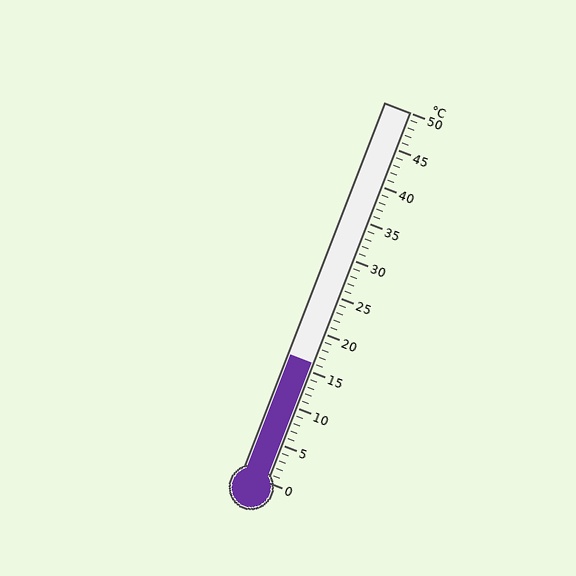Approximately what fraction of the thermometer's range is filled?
The thermometer is filled to approximately 30% of its range.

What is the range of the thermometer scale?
The thermometer scale ranges from 0°C to 50°C.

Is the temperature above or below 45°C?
The temperature is below 45°C.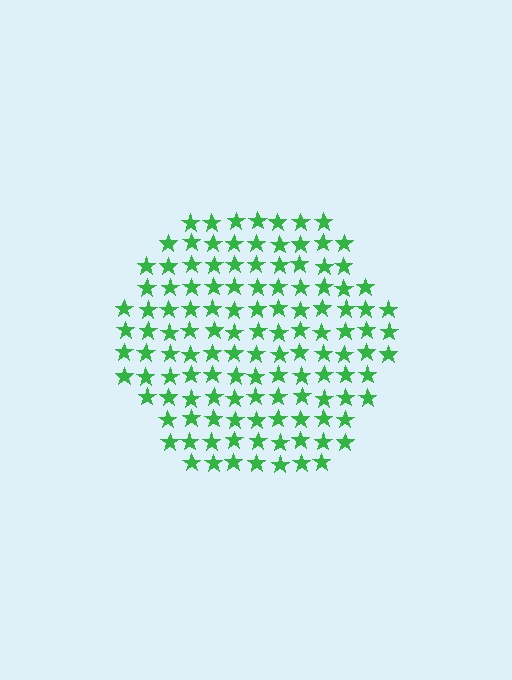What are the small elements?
The small elements are stars.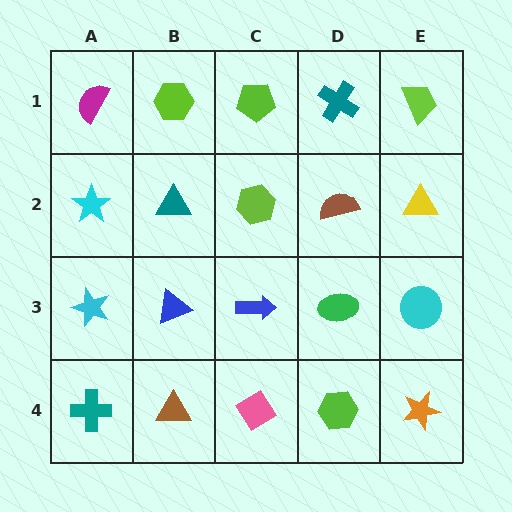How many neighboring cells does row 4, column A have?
2.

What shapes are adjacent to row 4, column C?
A blue arrow (row 3, column C), a brown triangle (row 4, column B), a lime hexagon (row 4, column D).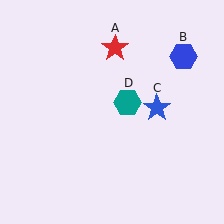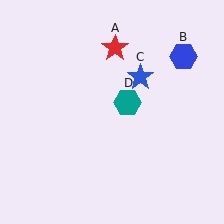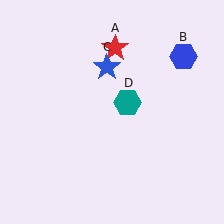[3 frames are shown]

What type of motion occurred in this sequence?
The blue star (object C) rotated counterclockwise around the center of the scene.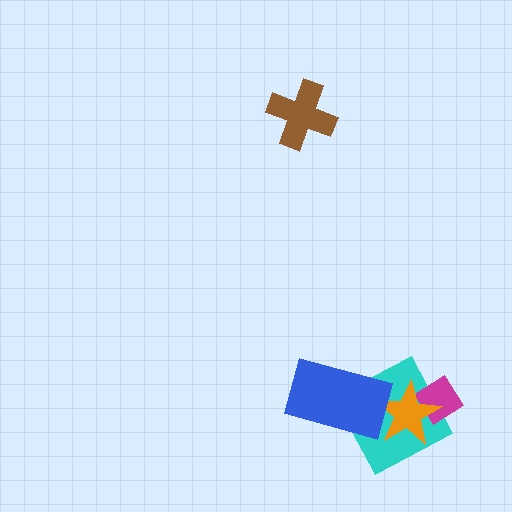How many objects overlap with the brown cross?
0 objects overlap with the brown cross.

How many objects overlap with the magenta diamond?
2 objects overlap with the magenta diamond.